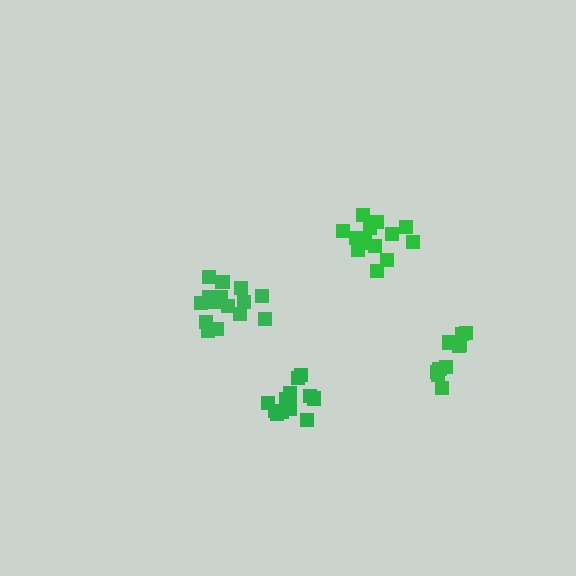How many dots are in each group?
Group 1: 14 dots, Group 2: 15 dots, Group 3: 15 dots, Group 4: 10 dots (54 total).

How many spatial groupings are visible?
There are 4 spatial groupings.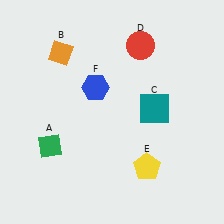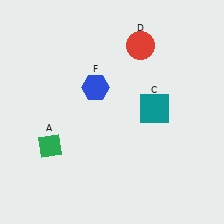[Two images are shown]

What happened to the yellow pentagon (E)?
The yellow pentagon (E) was removed in Image 2. It was in the bottom-right area of Image 1.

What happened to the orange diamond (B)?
The orange diamond (B) was removed in Image 2. It was in the top-left area of Image 1.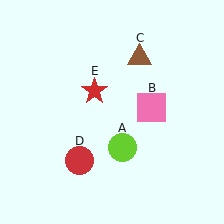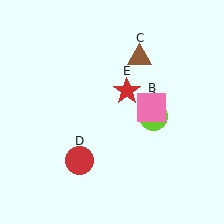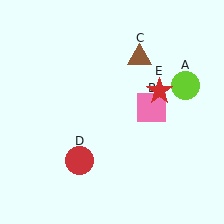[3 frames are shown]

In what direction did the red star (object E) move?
The red star (object E) moved right.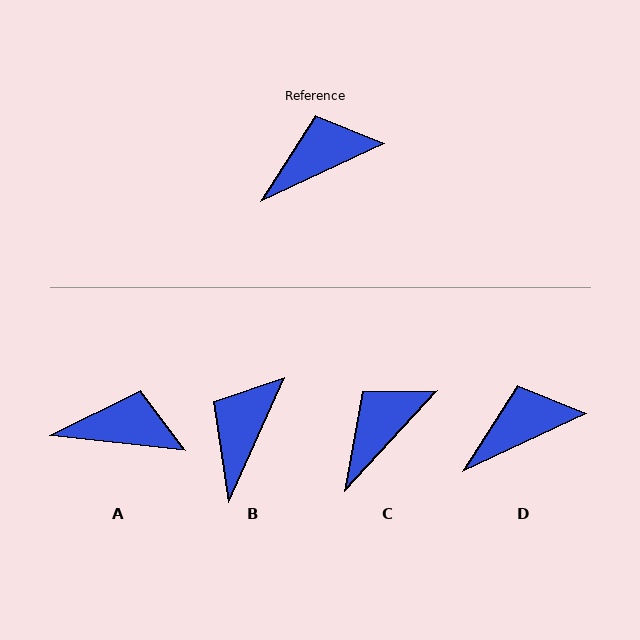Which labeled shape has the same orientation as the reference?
D.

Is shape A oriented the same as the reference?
No, it is off by about 31 degrees.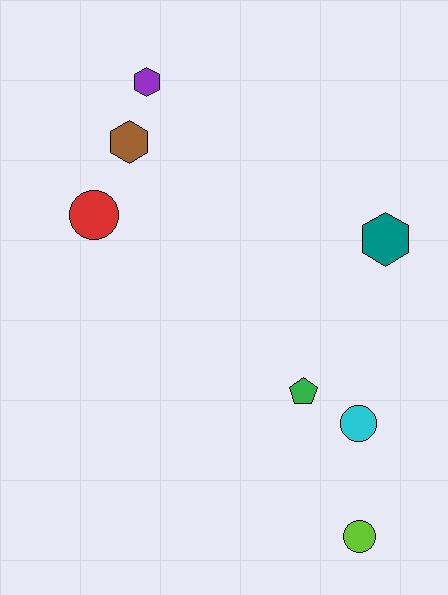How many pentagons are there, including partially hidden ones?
There is 1 pentagon.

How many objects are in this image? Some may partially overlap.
There are 7 objects.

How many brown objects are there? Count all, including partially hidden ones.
There is 1 brown object.